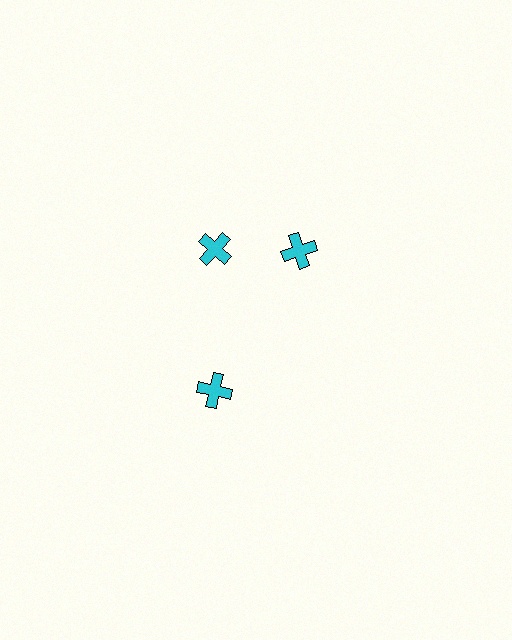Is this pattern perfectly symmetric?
No. The 3 cyan crosses are arranged in a ring, but one element near the 3 o'clock position is rotated out of alignment along the ring, breaking the 3-fold rotational symmetry.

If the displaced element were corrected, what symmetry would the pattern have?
It would have 3-fold rotational symmetry — the pattern would map onto itself every 120 degrees.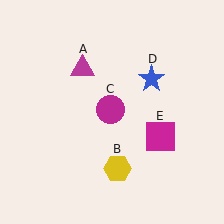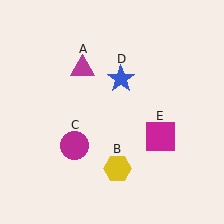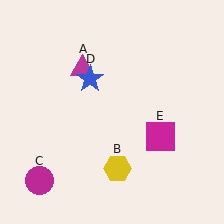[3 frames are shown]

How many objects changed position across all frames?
2 objects changed position: magenta circle (object C), blue star (object D).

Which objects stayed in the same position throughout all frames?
Magenta triangle (object A) and yellow hexagon (object B) and magenta square (object E) remained stationary.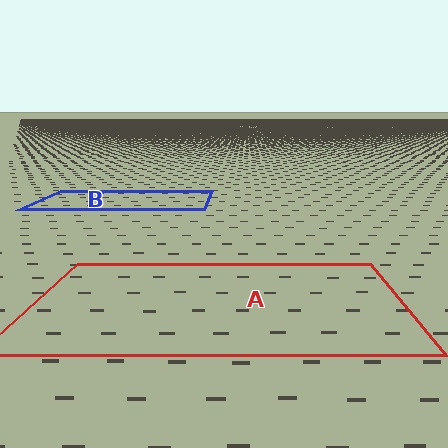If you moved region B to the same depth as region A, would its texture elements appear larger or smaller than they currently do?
They would appear larger. At a closer depth, the same texture elements are projected at a bigger on-screen size.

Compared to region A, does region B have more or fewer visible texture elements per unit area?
Region B has more texture elements per unit area — they are packed more densely because it is farther away.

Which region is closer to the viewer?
Region A is closer. The texture elements there are larger and more spread out.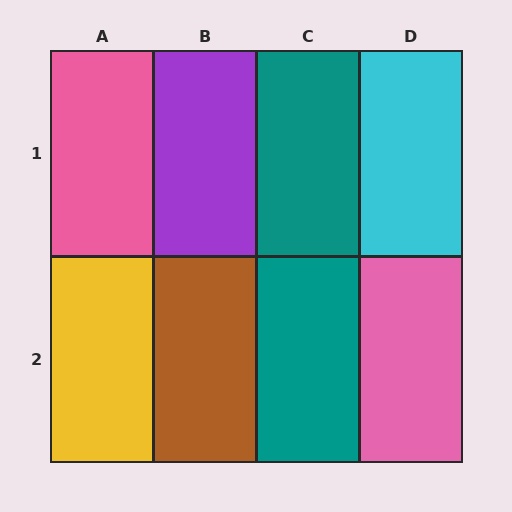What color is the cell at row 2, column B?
Brown.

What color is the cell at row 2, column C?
Teal.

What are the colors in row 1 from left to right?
Pink, purple, teal, cyan.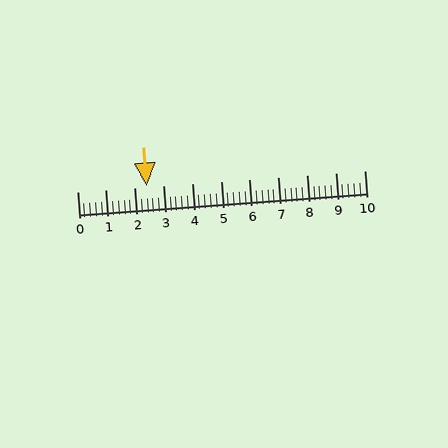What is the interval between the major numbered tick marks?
The major tick marks are spaced 1 units apart.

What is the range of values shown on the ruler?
The ruler shows values from 0 to 10.